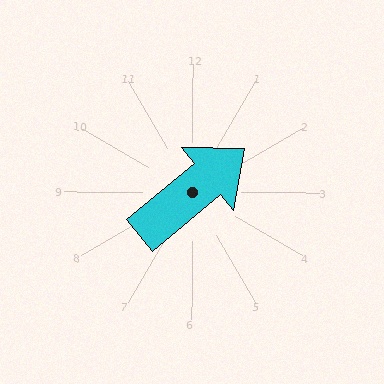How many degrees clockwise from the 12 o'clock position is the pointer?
Approximately 51 degrees.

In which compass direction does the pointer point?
Northeast.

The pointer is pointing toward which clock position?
Roughly 2 o'clock.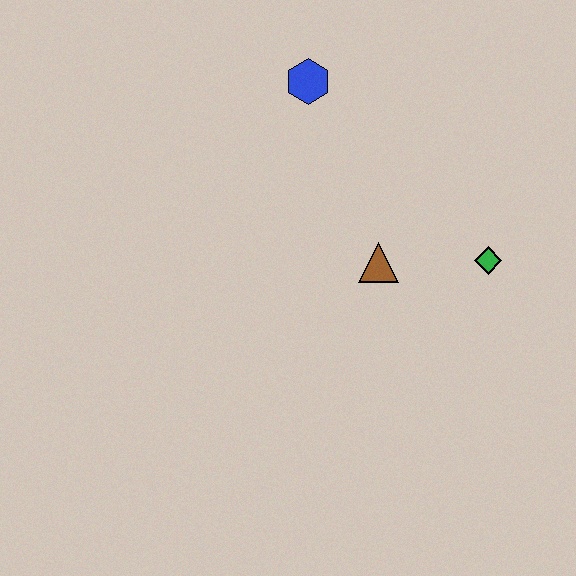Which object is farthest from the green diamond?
The blue hexagon is farthest from the green diamond.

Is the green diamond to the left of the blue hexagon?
No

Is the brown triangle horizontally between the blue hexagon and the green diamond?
Yes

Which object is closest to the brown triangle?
The green diamond is closest to the brown triangle.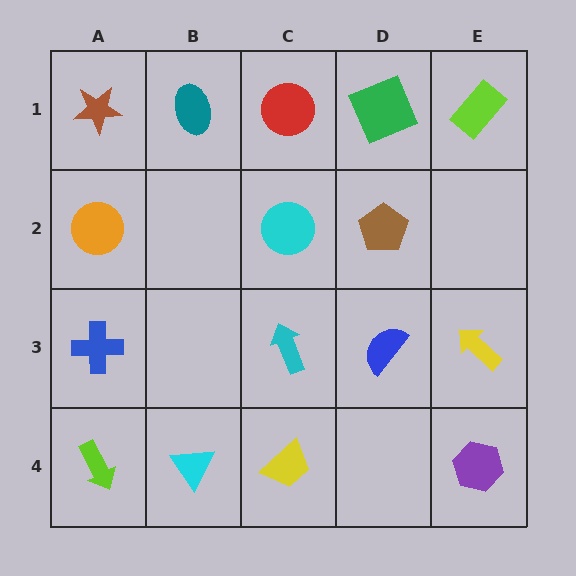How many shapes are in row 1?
5 shapes.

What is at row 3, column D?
A blue semicircle.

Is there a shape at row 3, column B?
No, that cell is empty.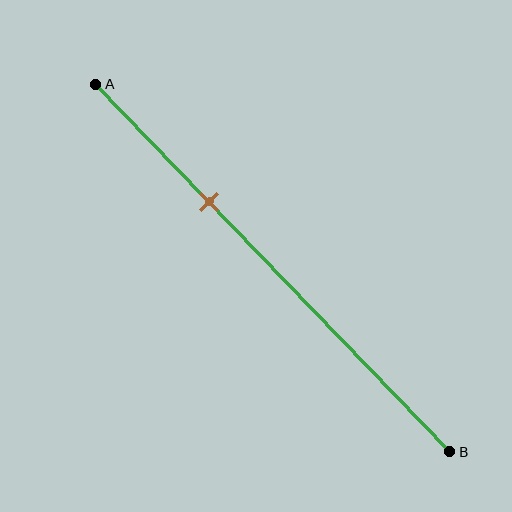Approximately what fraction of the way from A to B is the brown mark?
The brown mark is approximately 30% of the way from A to B.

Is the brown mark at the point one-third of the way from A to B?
Yes, the mark is approximately at the one-third point.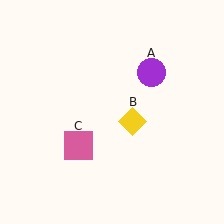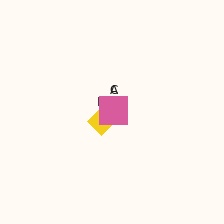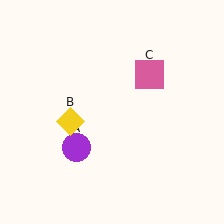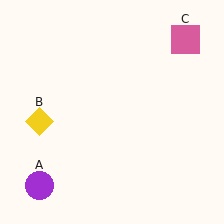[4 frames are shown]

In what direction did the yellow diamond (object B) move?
The yellow diamond (object B) moved left.